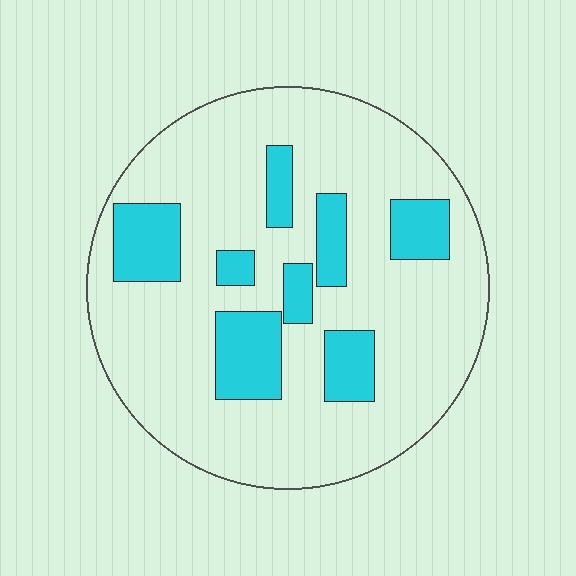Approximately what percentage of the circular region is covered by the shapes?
Approximately 20%.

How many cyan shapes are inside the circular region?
8.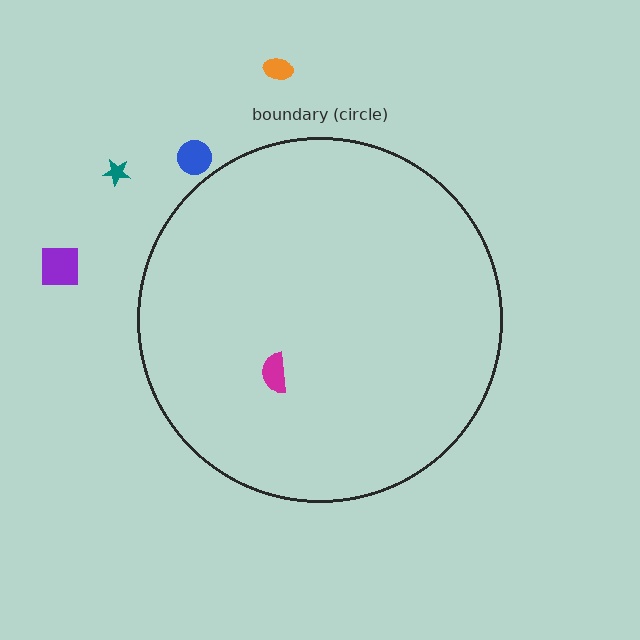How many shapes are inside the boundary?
1 inside, 4 outside.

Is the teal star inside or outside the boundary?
Outside.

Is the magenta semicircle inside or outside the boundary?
Inside.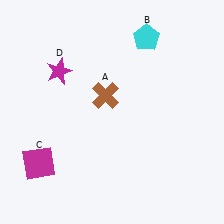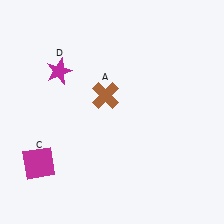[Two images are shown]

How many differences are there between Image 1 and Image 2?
There is 1 difference between the two images.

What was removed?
The cyan pentagon (B) was removed in Image 2.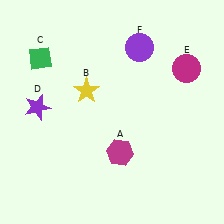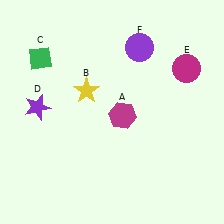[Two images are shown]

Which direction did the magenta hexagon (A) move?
The magenta hexagon (A) moved up.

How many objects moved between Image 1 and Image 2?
1 object moved between the two images.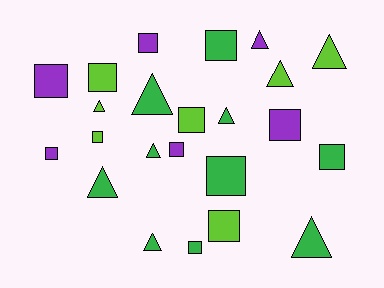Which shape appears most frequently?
Square, with 13 objects.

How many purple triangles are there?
There is 1 purple triangle.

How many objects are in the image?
There are 23 objects.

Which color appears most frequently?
Green, with 10 objects.